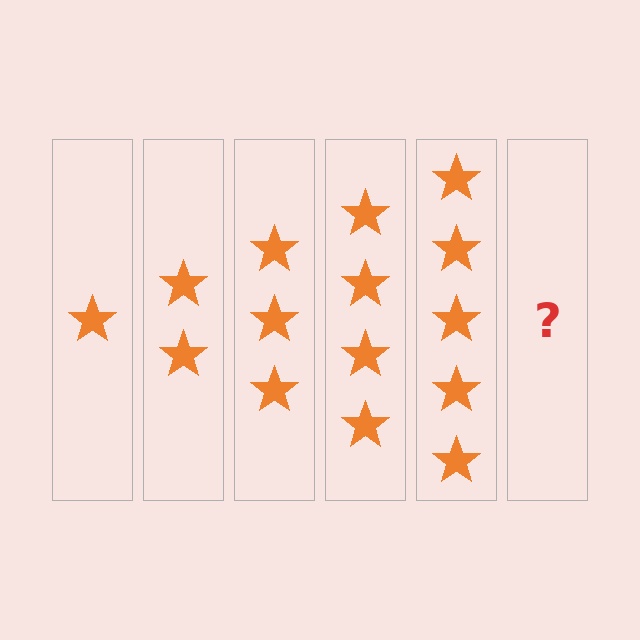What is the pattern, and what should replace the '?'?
The pattern is that each step adds one more star. The '?' should be 6 stars.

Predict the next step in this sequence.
The next step is 6 stars.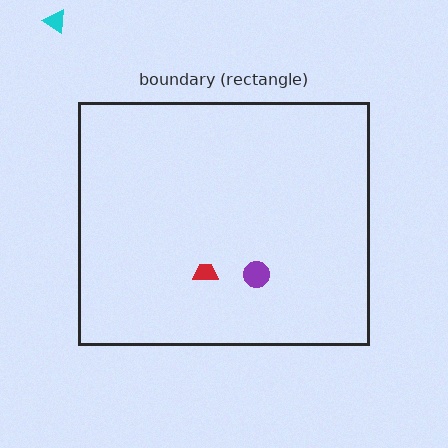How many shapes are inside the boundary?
2 inside, 1 outside.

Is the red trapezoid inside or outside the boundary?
Inside.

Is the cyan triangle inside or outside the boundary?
Outside.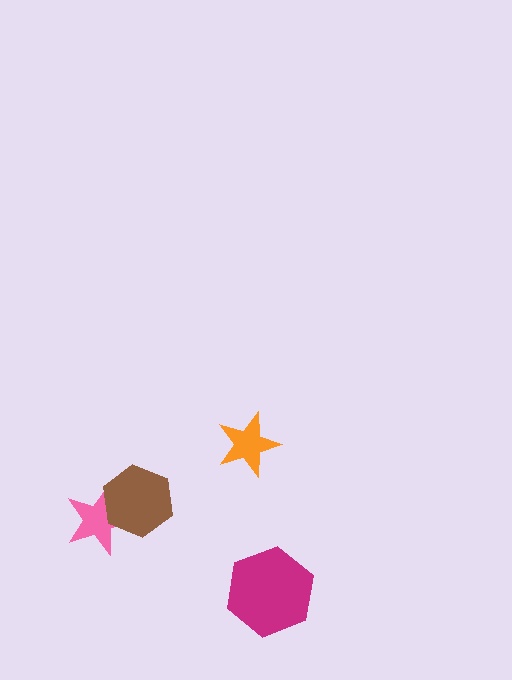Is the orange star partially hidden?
No, no other shape covers it.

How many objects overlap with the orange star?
0 objects overlap with the orange star.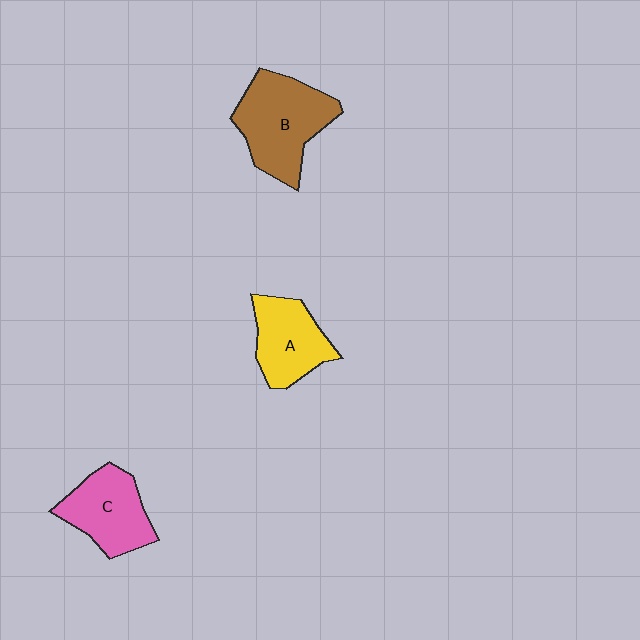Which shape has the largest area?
Shape B (brown).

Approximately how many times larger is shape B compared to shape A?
Approximately 1.4 times.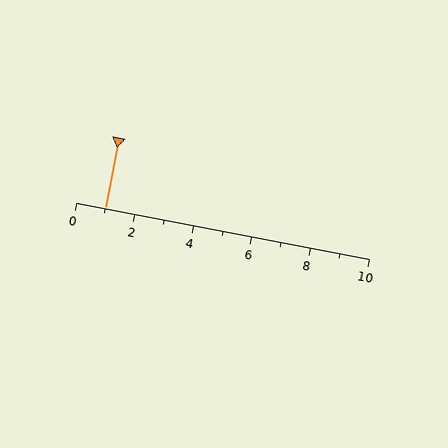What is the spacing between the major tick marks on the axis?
The major ticks are spaced 2 apart.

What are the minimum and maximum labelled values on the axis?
The axis runs from 0 to 10.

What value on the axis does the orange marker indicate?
The marker indicates approximately 1.